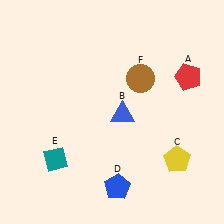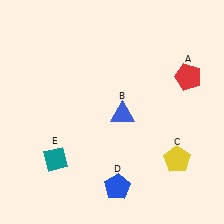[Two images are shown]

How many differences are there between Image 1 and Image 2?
There is 1 difference between the two images.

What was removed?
The brown circle (F) was removed in Image 2.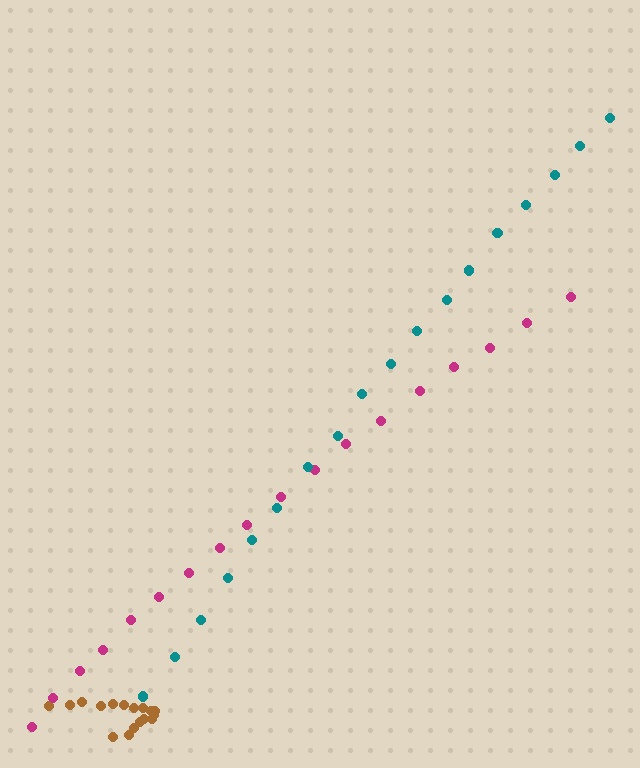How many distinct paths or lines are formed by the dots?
There are 3 distinct paths.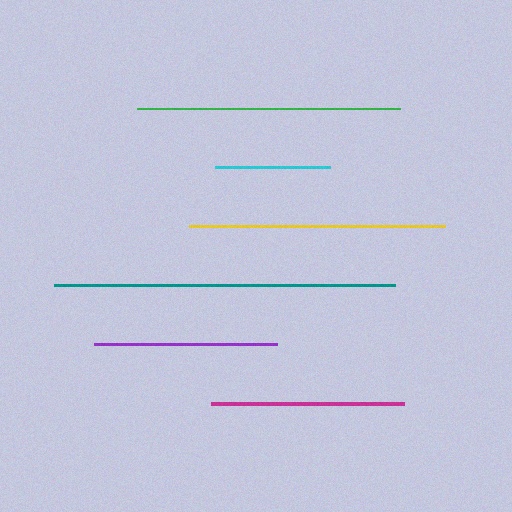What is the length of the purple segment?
The purple segment is approximately 183 pixels long.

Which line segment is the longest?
The teal line is the longest at approximately 341 pixels.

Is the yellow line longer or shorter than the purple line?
The yellow line is longer than the purple line.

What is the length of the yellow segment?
The yellow segment is approximately 256 pixels long.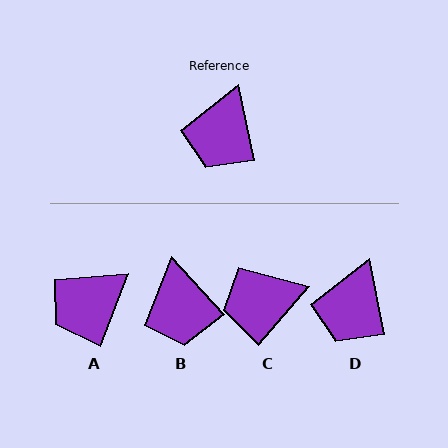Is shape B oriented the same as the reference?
No, it is off by about 31 degrees.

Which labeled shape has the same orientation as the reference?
D.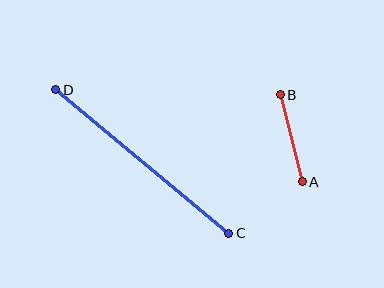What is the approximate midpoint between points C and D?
The midpoint is at approximately (142, 162) pixels.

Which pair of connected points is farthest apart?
Points C and D are farthest apart.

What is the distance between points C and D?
The distance is approximately 225 pixels.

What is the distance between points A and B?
The distance is approximately 89 pixels.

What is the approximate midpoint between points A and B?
The midpoint is at approximately (291, 138) pixels.